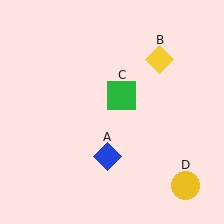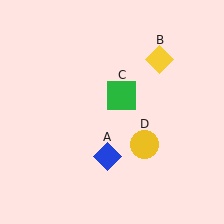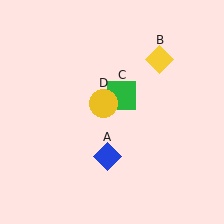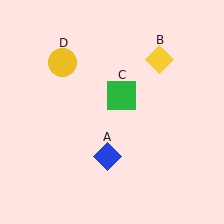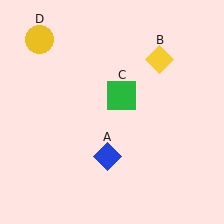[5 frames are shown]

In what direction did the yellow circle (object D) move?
The yellow circle (object D) moved up and to the left.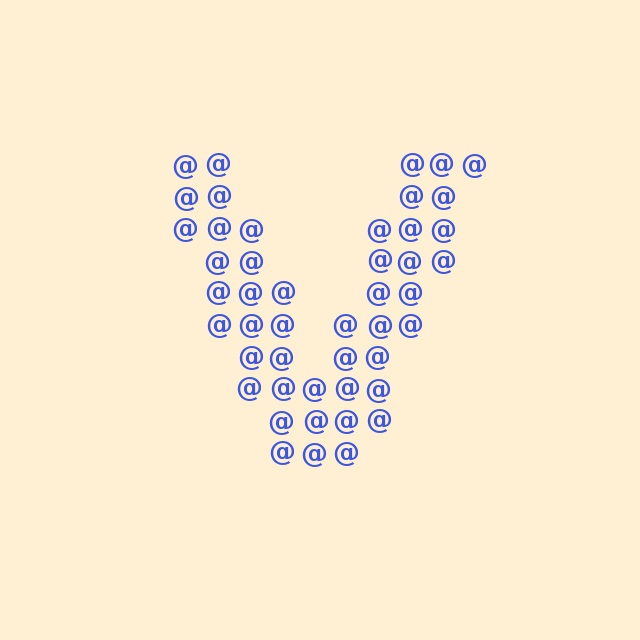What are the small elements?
The small elements are at signs.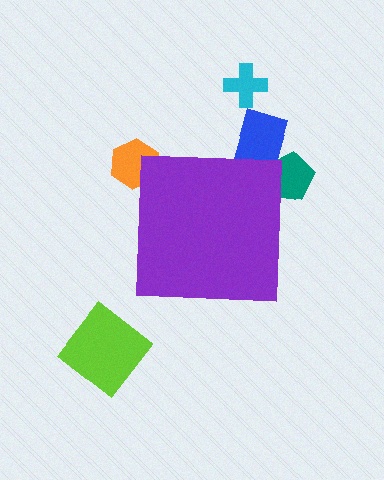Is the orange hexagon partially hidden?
Yes, the orange hexagon is partially hidden behind the purple square.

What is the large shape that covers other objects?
A purple square.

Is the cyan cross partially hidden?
No, the cyan cross is fully visible.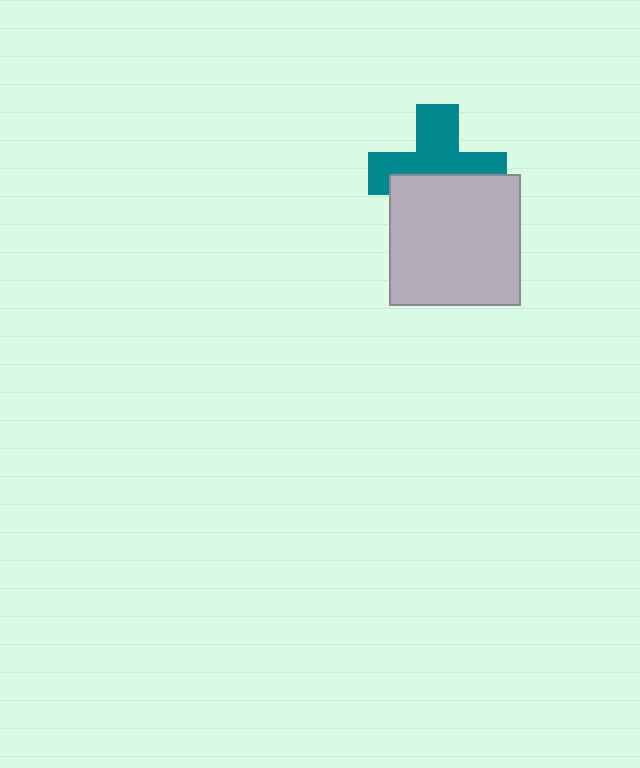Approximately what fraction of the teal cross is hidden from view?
Roughly 45% of the teal cross is hidden behind the light gray square.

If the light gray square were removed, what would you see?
You would see the complete teal cross.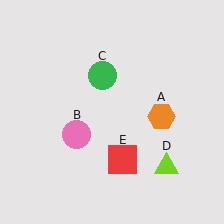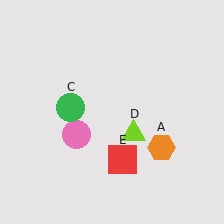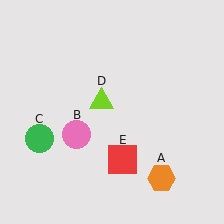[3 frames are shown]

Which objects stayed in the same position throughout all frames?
Pink circle (object B) and red square (object E) remained stationary.